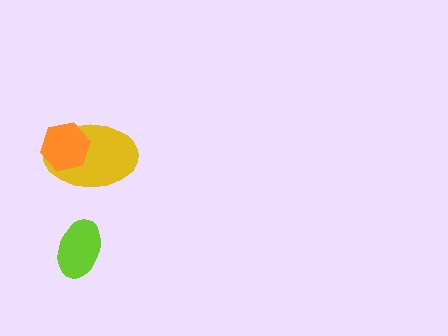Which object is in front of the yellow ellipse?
The orange hexagon is in front of the yellow ellipse.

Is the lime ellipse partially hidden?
No, no other shape covers it.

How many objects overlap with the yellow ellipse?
1 object overlaps with the yellow ellipse.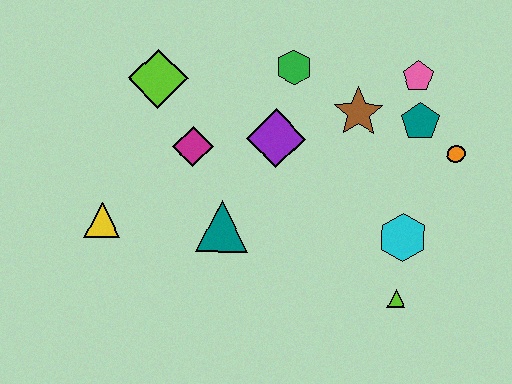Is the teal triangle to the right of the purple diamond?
No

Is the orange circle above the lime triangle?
Yes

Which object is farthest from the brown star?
The yellow triangle is farthest from the brown star.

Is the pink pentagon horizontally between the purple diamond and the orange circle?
Yes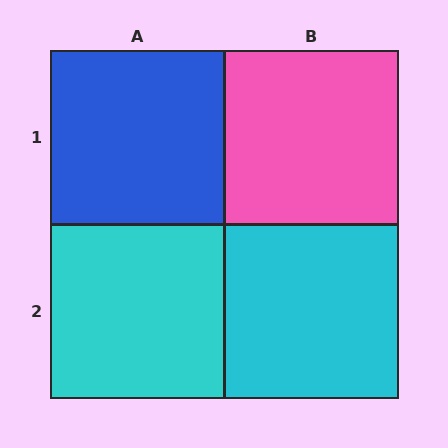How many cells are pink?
1 cell is pink.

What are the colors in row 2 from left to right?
Cyan, cyan.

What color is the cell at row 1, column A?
Blue.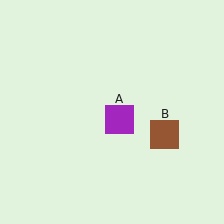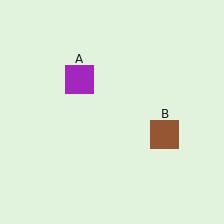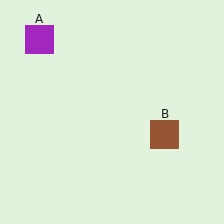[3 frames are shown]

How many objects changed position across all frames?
1 object changed position: purple square (object A).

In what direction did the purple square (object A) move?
The purple square (object A) moved up and to the left.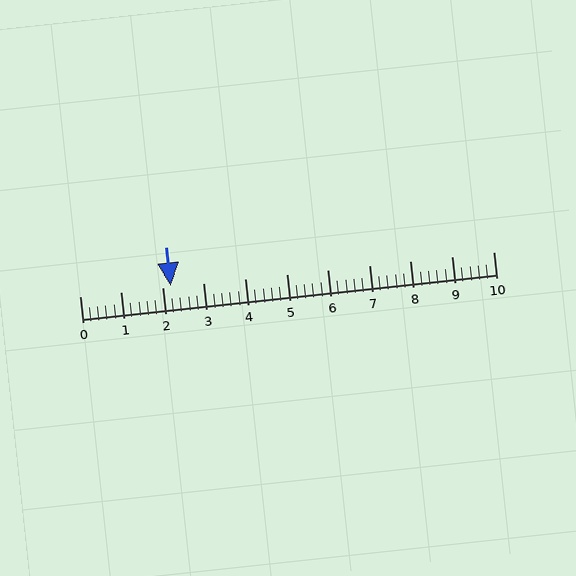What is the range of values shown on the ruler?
The ruler shows values from 0 to 10.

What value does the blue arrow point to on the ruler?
The blue arrow points to approximately 2.2.